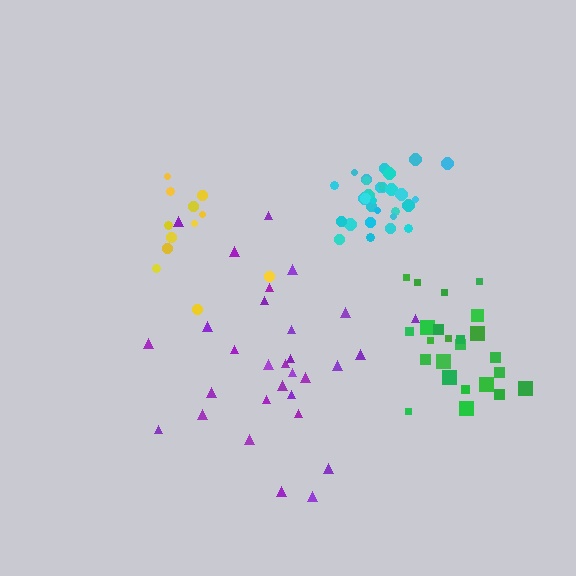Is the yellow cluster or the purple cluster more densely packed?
Yellow.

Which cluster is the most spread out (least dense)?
Purple.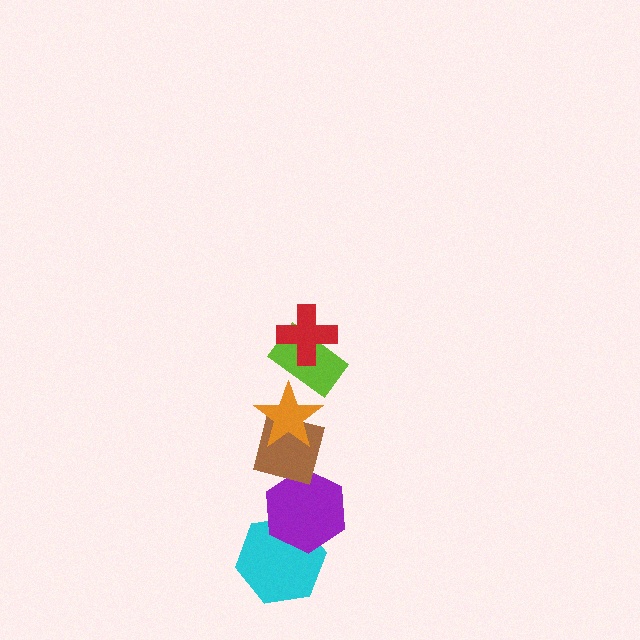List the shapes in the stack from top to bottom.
From top to bottom: the red cross, the lime rectangle, the orange star, the brown square, the purple hexagon, the cyan hexagon.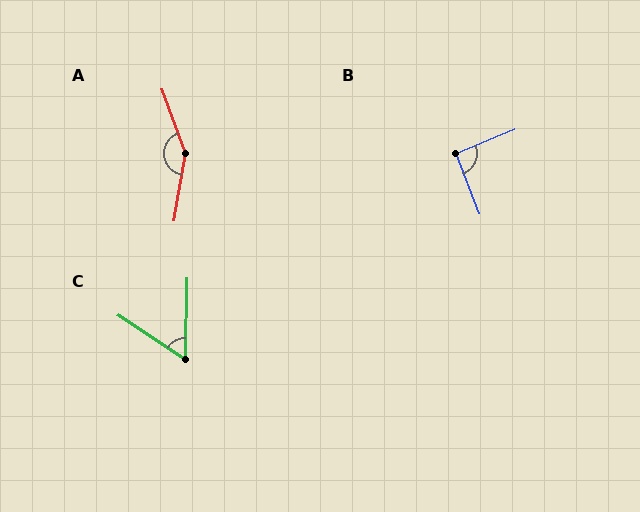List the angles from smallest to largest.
C (58°), B (91°), A (151°).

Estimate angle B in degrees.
Approximately 91 degrees.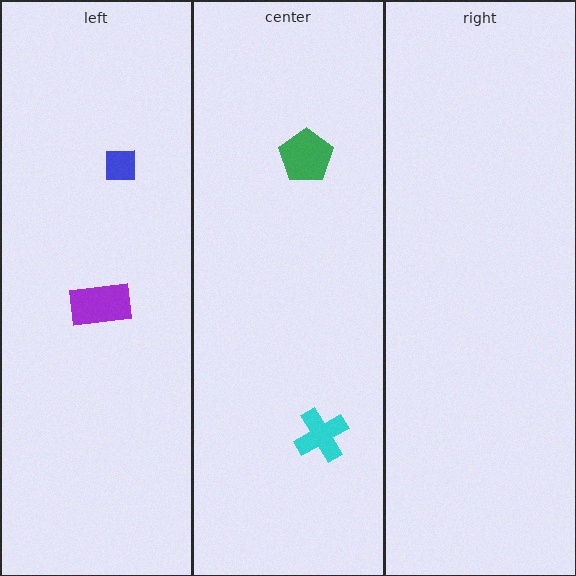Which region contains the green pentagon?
The center region.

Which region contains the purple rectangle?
The left region.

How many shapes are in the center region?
2.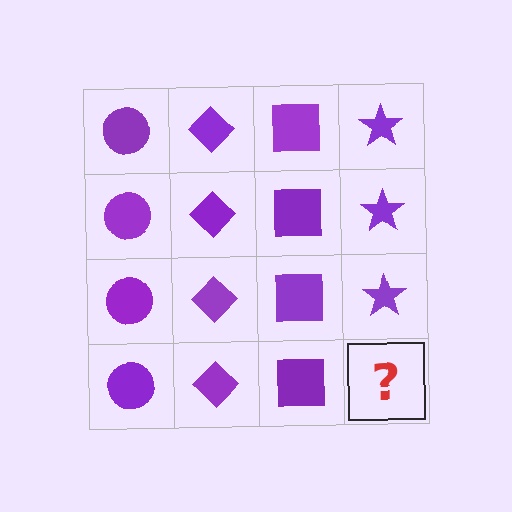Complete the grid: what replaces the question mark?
The question mark should be replaced with a purple star.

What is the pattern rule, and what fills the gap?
The rule is that each column has a consistent shape. The gap should be filled with a purple star.